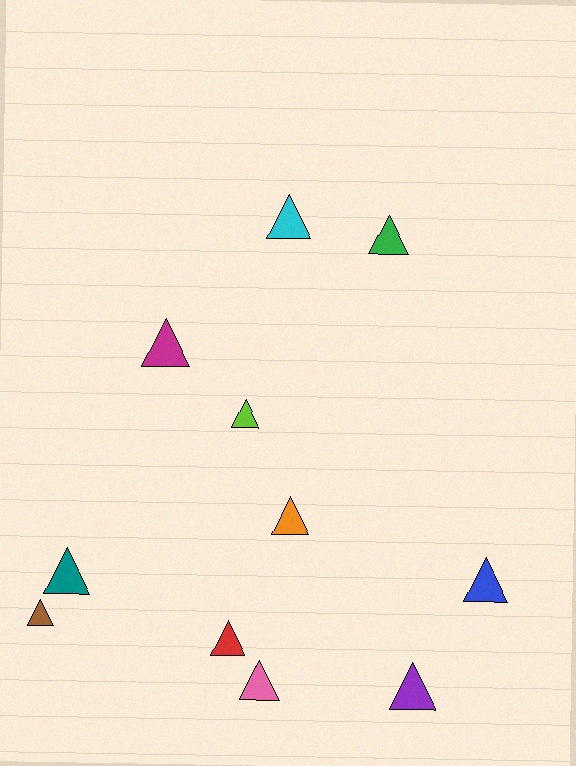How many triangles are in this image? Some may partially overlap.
There are 11 triangles.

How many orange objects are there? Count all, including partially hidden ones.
There is 1 orange object.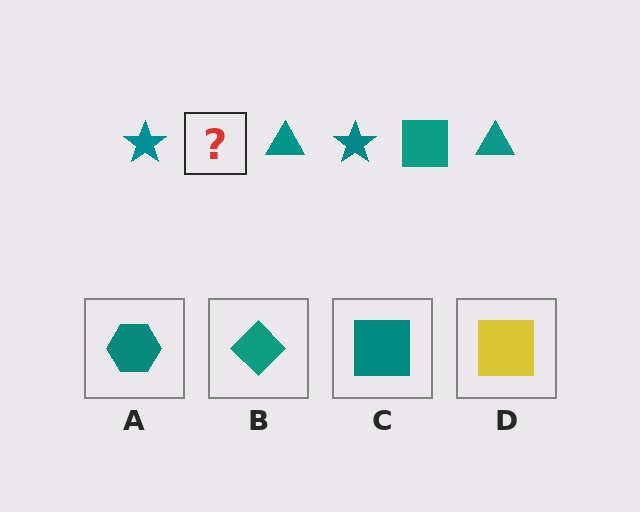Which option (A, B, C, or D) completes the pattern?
C.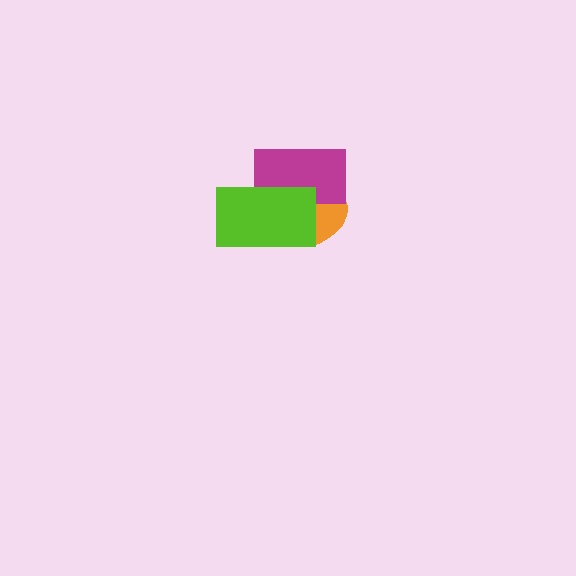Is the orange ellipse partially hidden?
Yes, it is partially covered by another shape.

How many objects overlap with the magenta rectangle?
2 objects overlap with the magenta rectangle.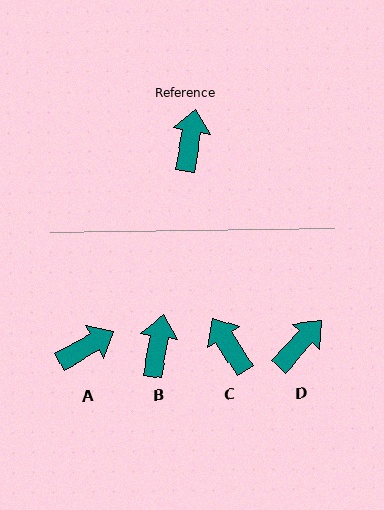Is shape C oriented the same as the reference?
No, it is off by about 42 degrees.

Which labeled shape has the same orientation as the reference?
B.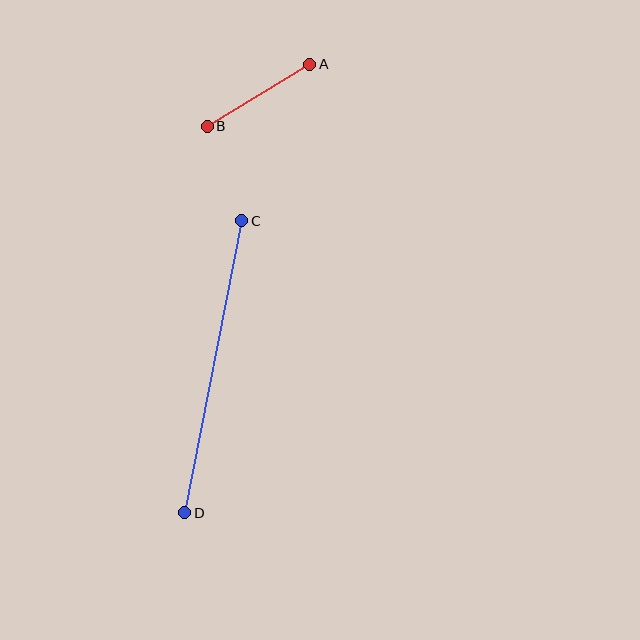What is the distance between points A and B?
The distance is approximately 120 pixels.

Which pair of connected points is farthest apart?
Points C and D are farthest apart.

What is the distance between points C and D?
The distance is approximately 297 pixels.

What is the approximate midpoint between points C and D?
The midpoint is at approximately (213, 367) pixels.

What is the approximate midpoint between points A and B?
The midpoint is at approximately (258, 95) pixels.